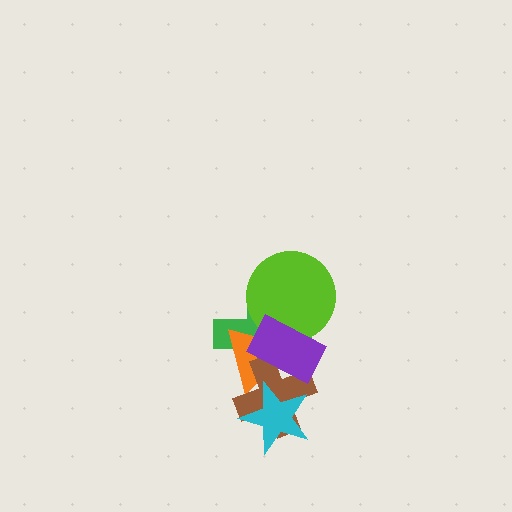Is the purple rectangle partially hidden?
No, no other shape covers it.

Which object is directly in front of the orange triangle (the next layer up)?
The brown cross is directly in front of the orange triangle.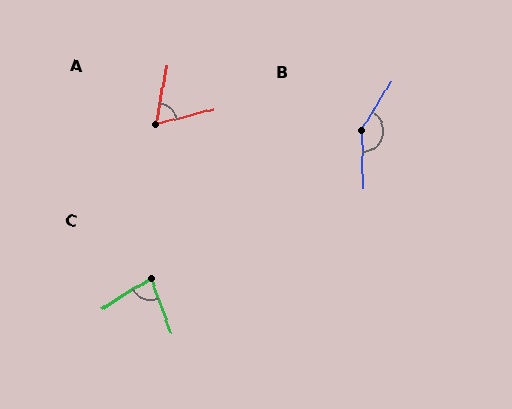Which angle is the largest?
B, at approximately 148 degrees.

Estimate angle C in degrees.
Approximately 78 degrees.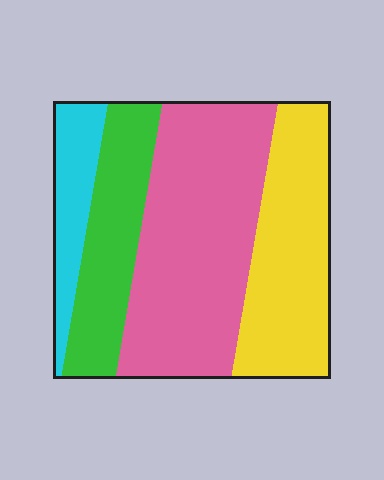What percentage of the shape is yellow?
Yellow covers roughly 25% of the shape.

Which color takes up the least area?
Cyan, at roughly 10%.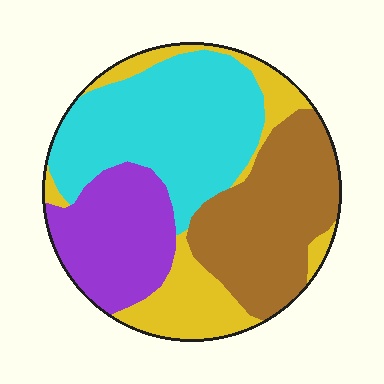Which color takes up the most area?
Cyan, at roughly 35%.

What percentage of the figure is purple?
Purple takes up between a sixth and a third of the figure.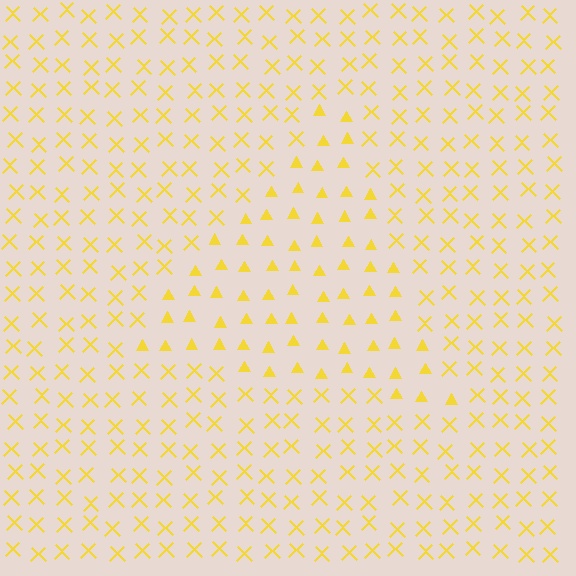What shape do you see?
I see a triangle.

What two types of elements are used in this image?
The image uses triangles inside the triangle region and X marks outside it.